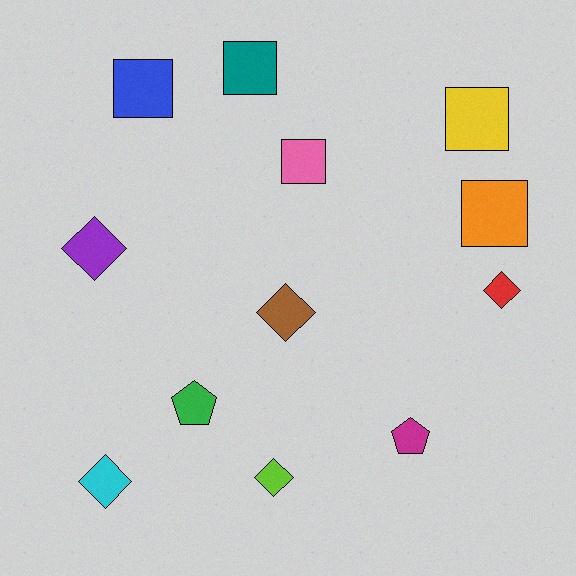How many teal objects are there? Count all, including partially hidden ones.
There is 1 teal object.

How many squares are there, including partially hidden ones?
There are 5 squares.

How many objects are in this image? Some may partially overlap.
There are 12 objects.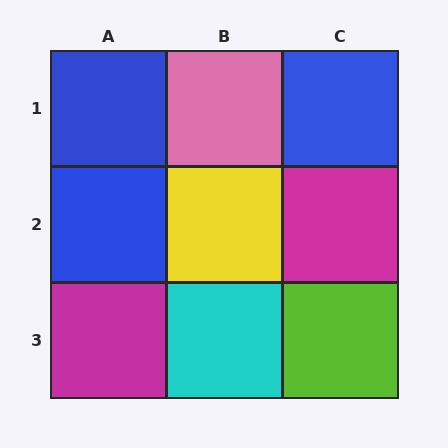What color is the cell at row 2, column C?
Magenta.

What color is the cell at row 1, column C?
Blue.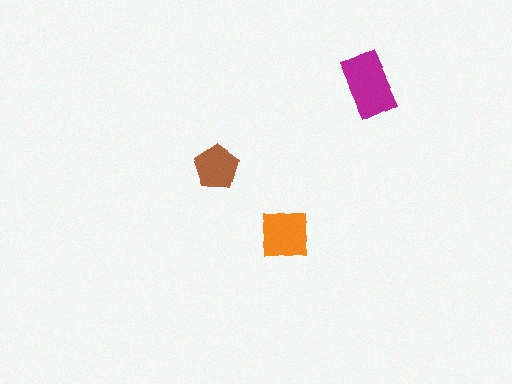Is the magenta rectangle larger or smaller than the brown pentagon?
Larger.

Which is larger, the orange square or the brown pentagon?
The orange square.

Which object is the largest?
The magenta rectangle.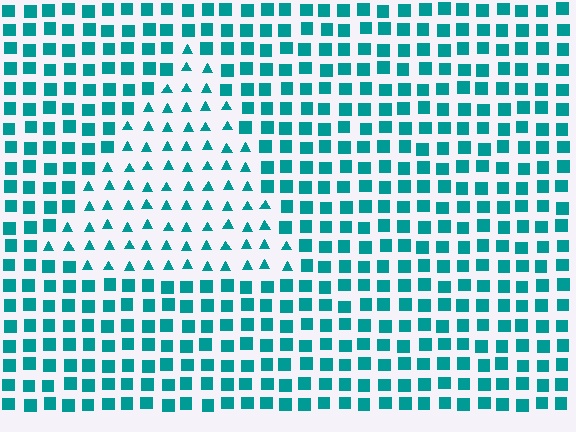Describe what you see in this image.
The image is filled with small teal elements arranged in a uniform grid. A triangle-shaped region contains triangles, while the surrounding area contains squares. The boundary is defined purely by the change in element shape.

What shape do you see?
I see a triangle.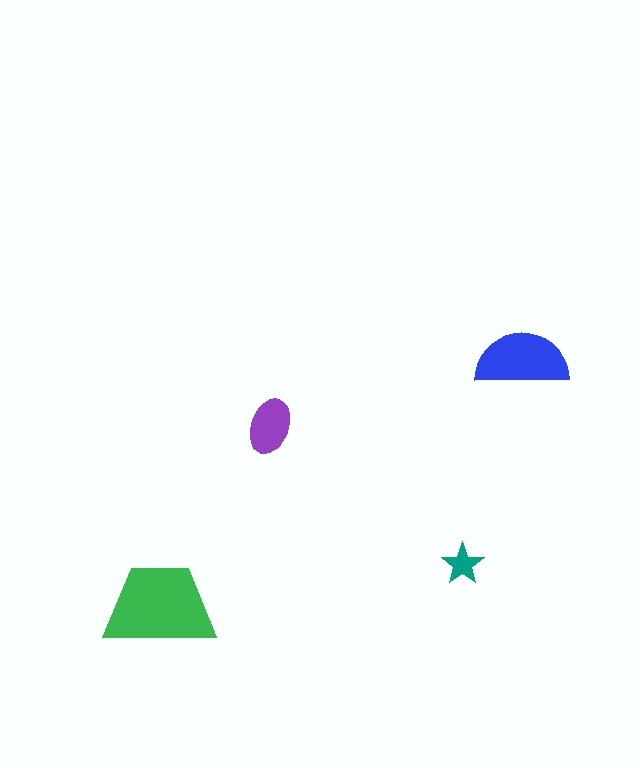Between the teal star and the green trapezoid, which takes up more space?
The green trapezoid.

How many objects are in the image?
There are 4 objects in the image.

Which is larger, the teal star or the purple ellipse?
The purple ellipse.